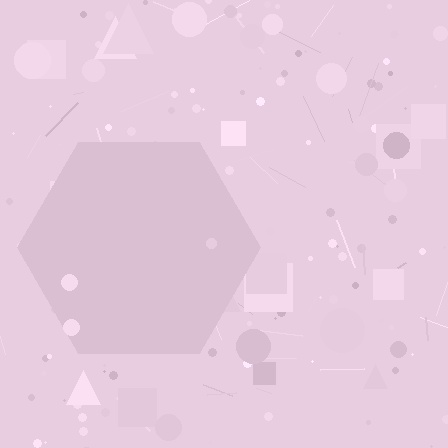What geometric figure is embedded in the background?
A hexagon is embedded in the background.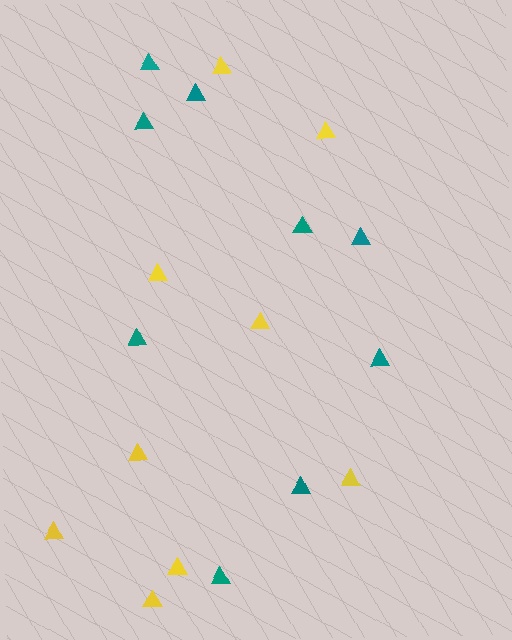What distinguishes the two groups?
There are 2 groups: one group of yellow triangles (9) and one group of teal triangles (9).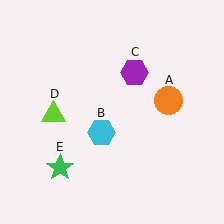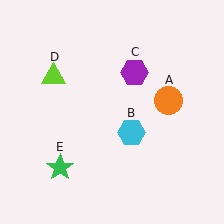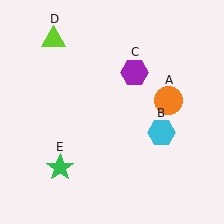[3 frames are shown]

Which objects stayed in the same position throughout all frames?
Orange circle (object A) and purple hexagon (object C) and green star (object E) remained stationary.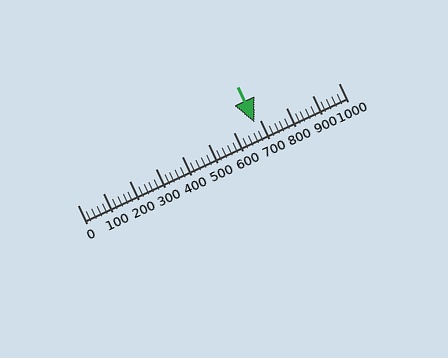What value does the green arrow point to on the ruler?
The green arrow points to approximately 680.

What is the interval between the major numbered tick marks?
The major tick marks are spaced 100 units apart.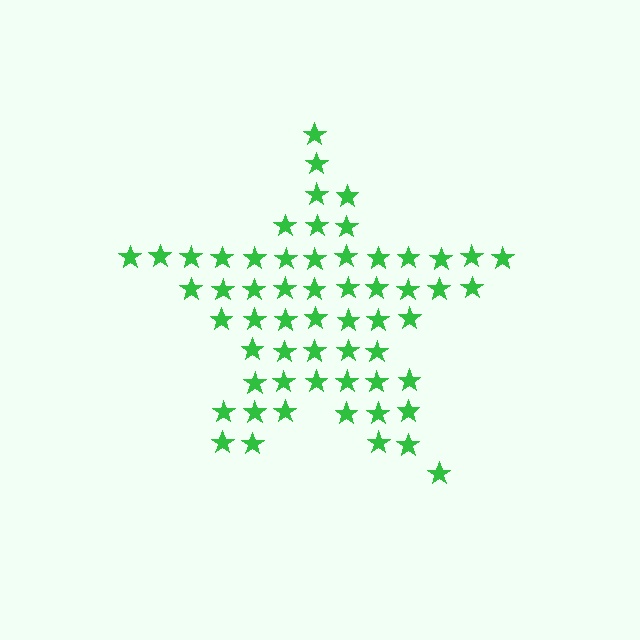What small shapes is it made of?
It is made of small stars.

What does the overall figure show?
The overall figure shows a star.